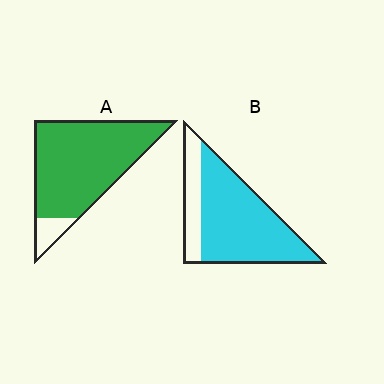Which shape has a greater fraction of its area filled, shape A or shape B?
Shape A.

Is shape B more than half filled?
Yes.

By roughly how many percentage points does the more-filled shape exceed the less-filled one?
By roughly 15 percentage points (A over B).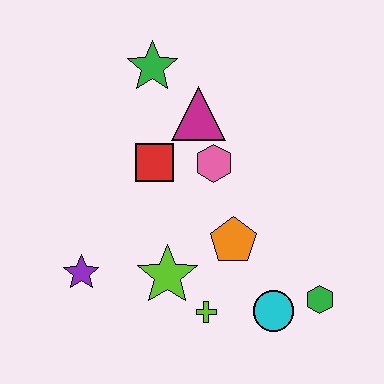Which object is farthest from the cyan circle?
The green star is farthest from the cyan circle.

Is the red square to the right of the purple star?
Yes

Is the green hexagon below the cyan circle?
No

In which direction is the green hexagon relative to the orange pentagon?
The green hexagon is to the right of the orange pentagon.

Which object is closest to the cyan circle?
The green hexagon is closest to the cyan circle.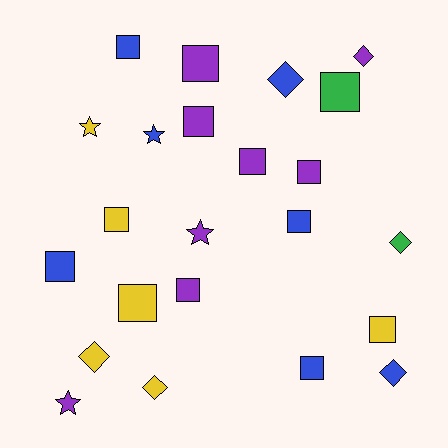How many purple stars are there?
There are 2 purple stars.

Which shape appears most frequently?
Square, with 13 objects.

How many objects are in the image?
There are 23 objects.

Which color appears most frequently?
Purple, with 8 objects.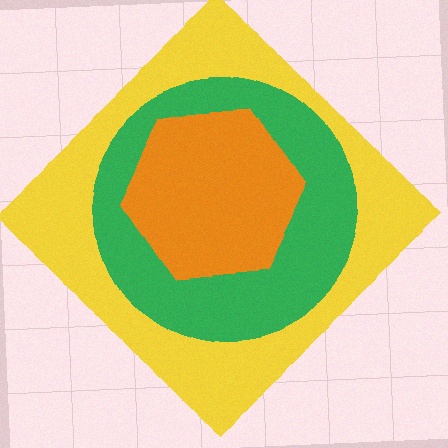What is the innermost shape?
The orange hexagon.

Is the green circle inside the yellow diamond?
Yes.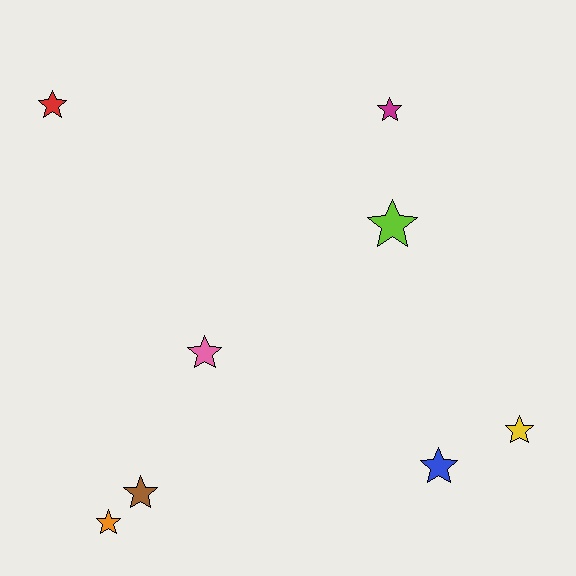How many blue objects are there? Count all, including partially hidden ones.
There is 1 blue object.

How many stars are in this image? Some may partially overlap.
There are 8 stars.